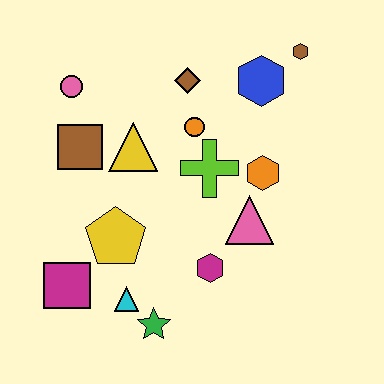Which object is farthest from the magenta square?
The brown hexagon is farthest from the magenta square.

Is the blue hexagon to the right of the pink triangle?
Yes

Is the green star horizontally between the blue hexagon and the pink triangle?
No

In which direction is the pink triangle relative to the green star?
The pink triangle is above the green star.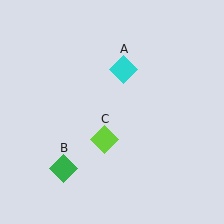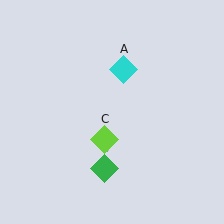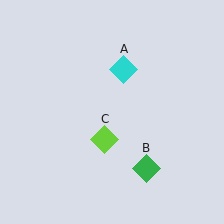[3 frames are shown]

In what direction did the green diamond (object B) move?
The green diamond (object B) moved right.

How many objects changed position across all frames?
1 object changed position: green diamond (object B).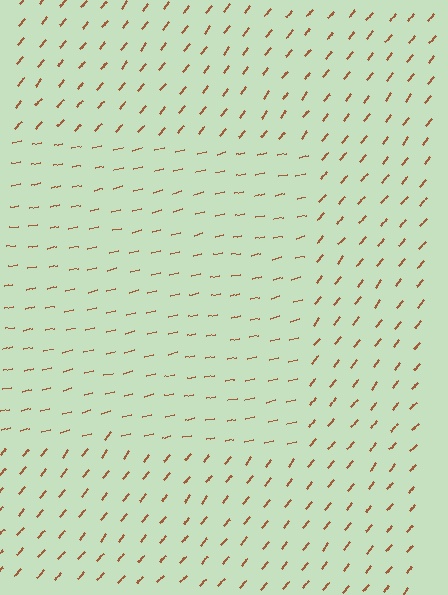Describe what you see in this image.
The image is filled with small brown line segments. A rectangle region in the image has lines oriented differently from the surrounding lines, creating a visible texture boundary.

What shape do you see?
I see a rectangle.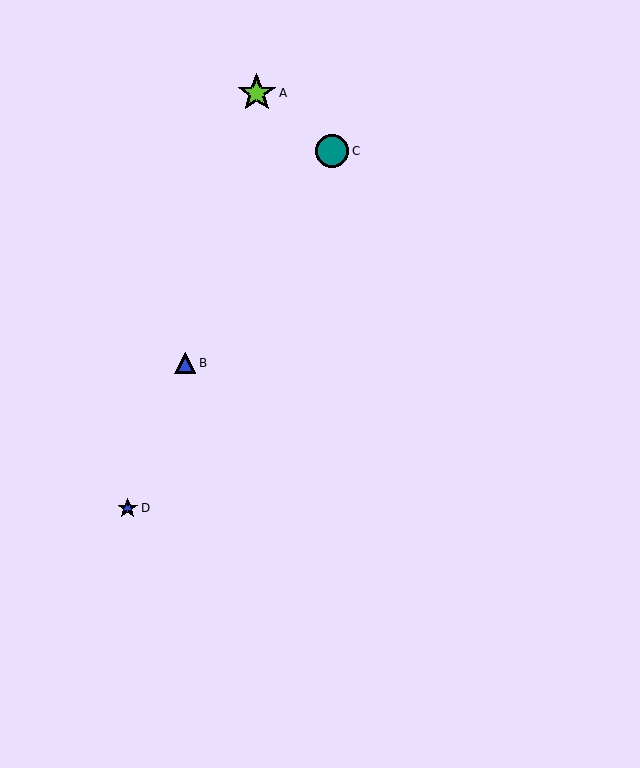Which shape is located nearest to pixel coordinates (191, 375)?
The blue triangle (labeled B) at (185, 363) is nearest to that location.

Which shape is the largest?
The lime star (labeled A) is the largest.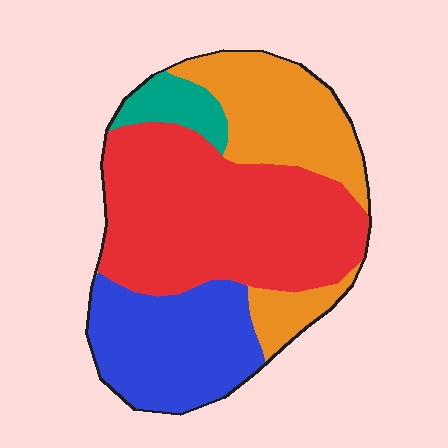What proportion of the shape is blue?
Blue takes up between a sixth and a third of the shape.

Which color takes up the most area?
Red, at roughly 45%.